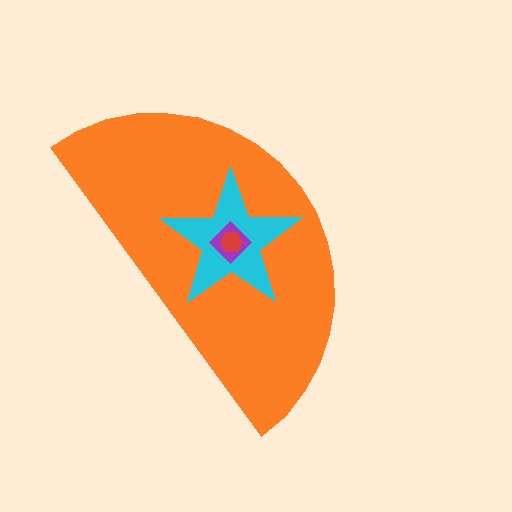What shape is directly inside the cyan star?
The purple diamond.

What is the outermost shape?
The orange semicircle.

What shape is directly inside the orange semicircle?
The cyan star.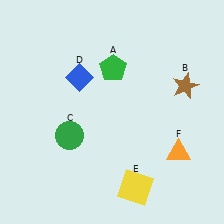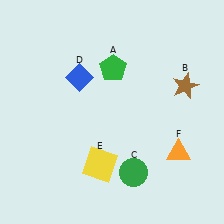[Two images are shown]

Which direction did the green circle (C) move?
The green circle (C) moved right.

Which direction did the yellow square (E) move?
The yellow square (E) moved left.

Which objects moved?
The objects that moved are: the green circle (C), the yellow square (E).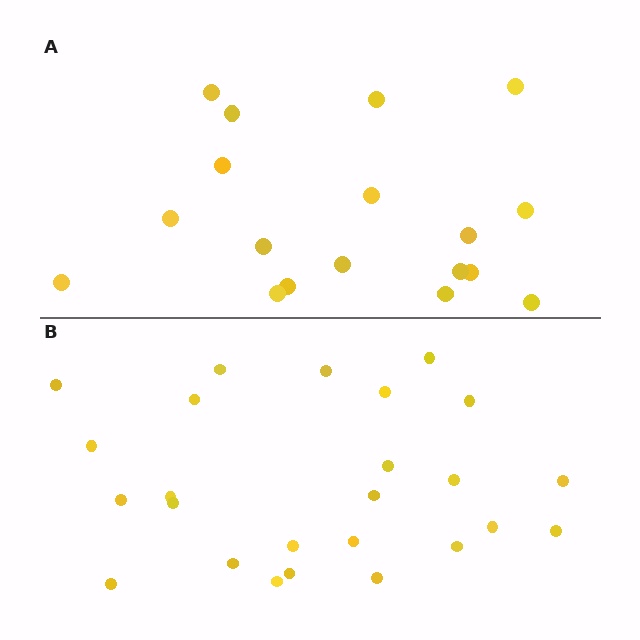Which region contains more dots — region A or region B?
Region B (the bottom region) has more dots.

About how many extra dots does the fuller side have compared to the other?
Region B has roughly 8 or so more dots than region A.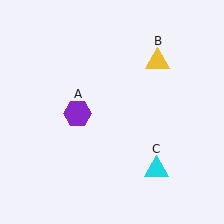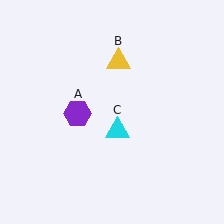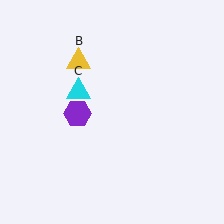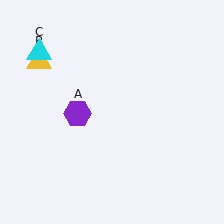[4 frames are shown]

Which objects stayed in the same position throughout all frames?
Purple hexagon (object A) remained stationary.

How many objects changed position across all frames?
2 objects changed position: yellow triangle (object B), cyan triangle (object C).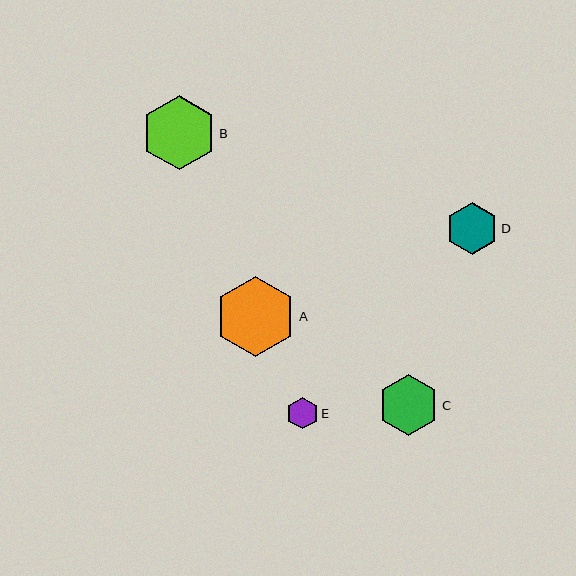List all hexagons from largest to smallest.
From largest to smallest: A, B, C, D, E.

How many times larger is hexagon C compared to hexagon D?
Hexagon C is approximately 1.2 times the size of hexagon D.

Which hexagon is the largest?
Hexagon A is the largest with a size of approximately 80 pixels.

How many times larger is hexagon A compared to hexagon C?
Hexagon A is approximately 1.3 times the size of hexagon C.